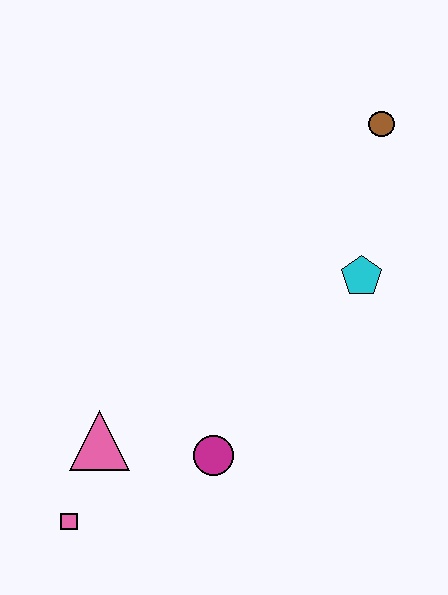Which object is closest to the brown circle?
The cyan pentagon is closest to the brown circle.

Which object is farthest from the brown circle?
The pink square is farthest from the brown circle.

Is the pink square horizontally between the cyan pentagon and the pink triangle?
No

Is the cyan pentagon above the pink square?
Yes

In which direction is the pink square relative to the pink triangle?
The pink square is below the pink triangle.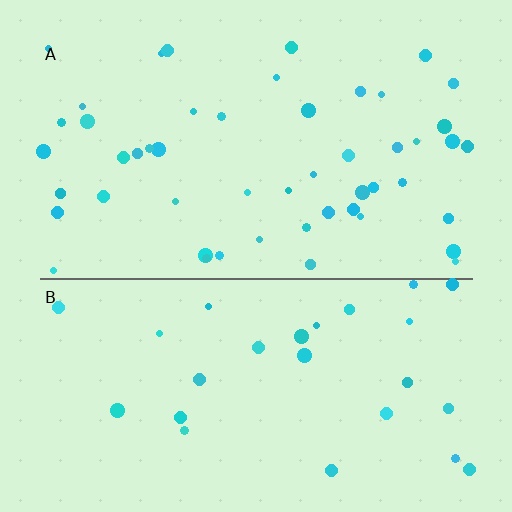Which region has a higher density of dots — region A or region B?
A (the top).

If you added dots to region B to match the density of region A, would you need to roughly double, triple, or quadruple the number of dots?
Approximately double.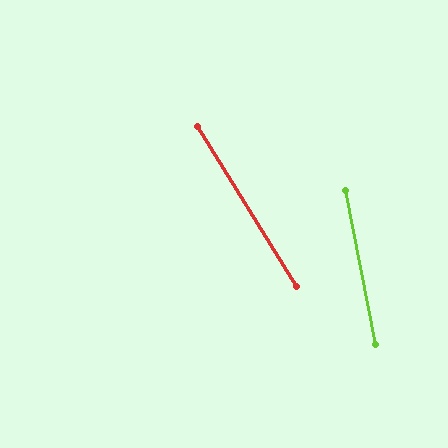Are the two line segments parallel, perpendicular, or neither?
Neither parallel nor perpendicular — they differ by about 21°.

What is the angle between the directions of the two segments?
Approximately 21 degrees.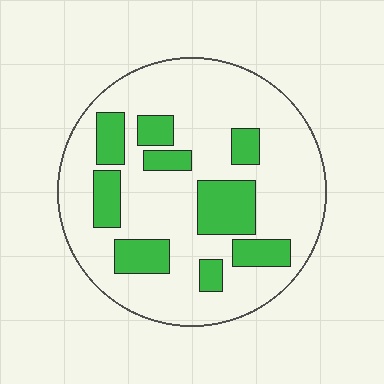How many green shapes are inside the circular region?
9.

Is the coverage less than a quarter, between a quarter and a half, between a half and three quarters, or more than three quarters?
Less than a quarter.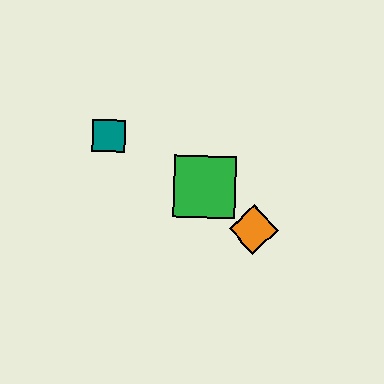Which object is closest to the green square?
The orange diamond is closest to the green square.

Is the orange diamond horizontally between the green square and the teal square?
No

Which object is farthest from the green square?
The teal square is farthest from the green square.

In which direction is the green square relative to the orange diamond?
The green square is to the left of the orange diamond.